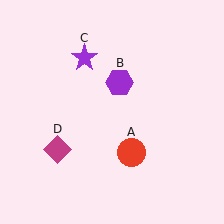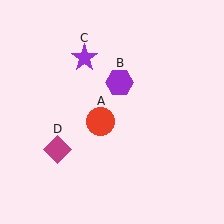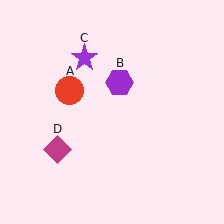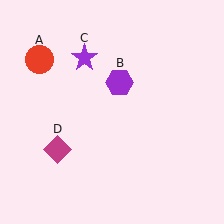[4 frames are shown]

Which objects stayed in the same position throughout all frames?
Purple hexagon (object B) and purple star (object C) and magenta diamond (object D) remained stationary.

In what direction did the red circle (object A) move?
The red circle (object A) moved up and to the left.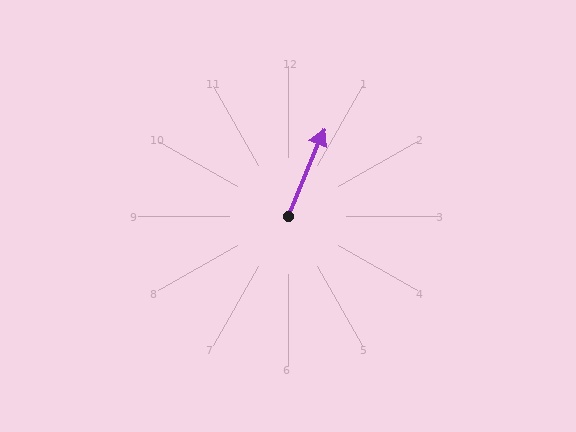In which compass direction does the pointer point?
Northeast.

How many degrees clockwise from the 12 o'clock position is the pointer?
Approximately 23 degrees.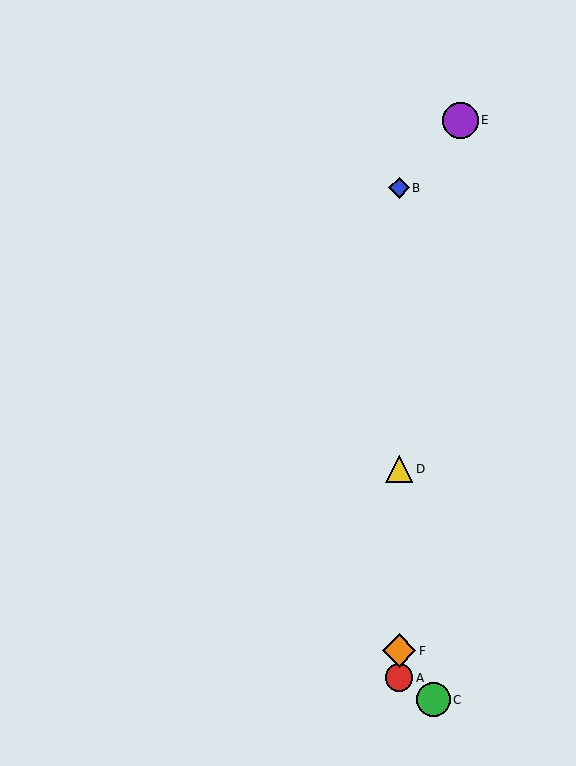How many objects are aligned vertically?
4 objects (A, B, D, F) are aligned vertically.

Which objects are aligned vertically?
Objects A, B, D, F are aligned vertically.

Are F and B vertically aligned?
Yes, both are at x≈399.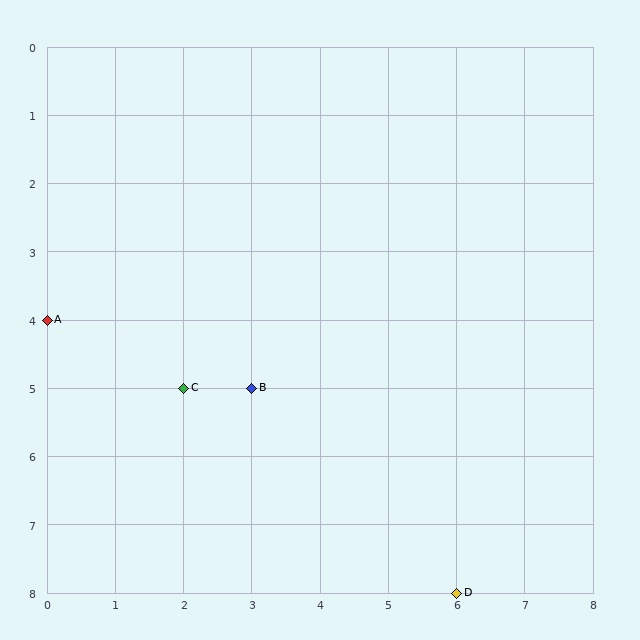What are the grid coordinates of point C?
Point C is at grid coordinates (2, 5).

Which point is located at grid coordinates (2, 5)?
Point C is at (2, 5).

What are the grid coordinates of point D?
Point D is at grid coordinates (6, 8).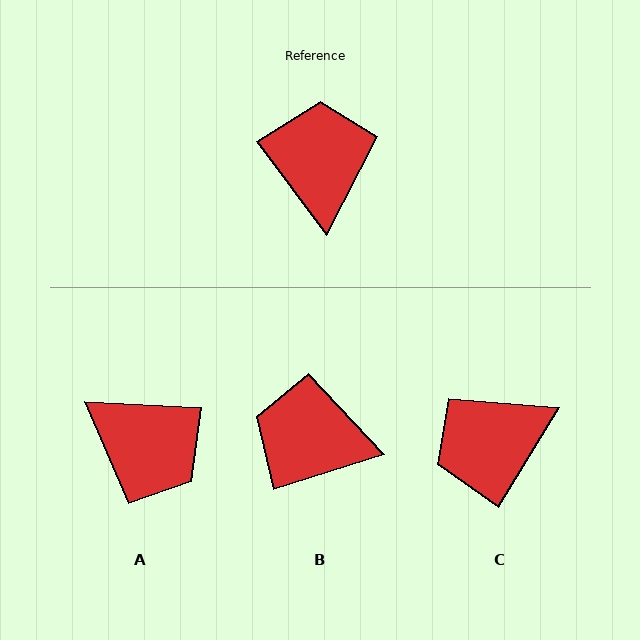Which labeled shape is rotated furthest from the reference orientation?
A, about 129 degrees away.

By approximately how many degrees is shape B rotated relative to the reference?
Approximately 71 degrees counter-clockwise.